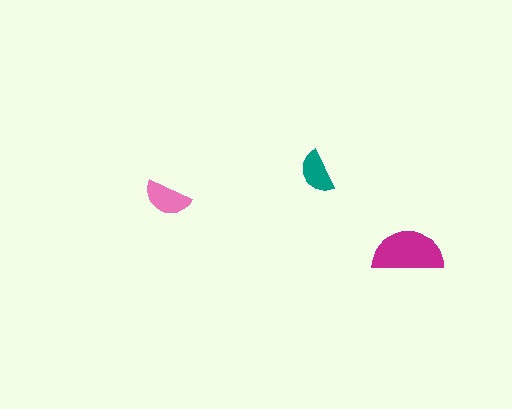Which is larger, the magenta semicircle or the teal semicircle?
The magenta one.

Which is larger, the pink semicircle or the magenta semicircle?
The magenta one.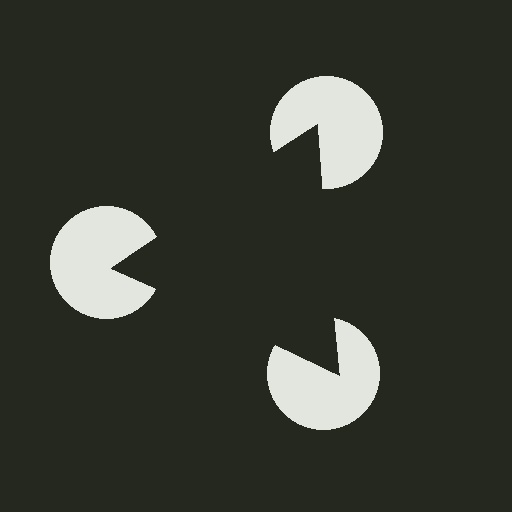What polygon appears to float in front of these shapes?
An illusory triangle — its edges are inferred from the aligned wedge cuts in the pac-man discs, not physically drawn.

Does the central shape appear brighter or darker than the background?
It typically appears slightly darker than the background, even though no actual brightness change is drawn.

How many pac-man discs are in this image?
There are 3 — one at each vertex of the illusory triangle.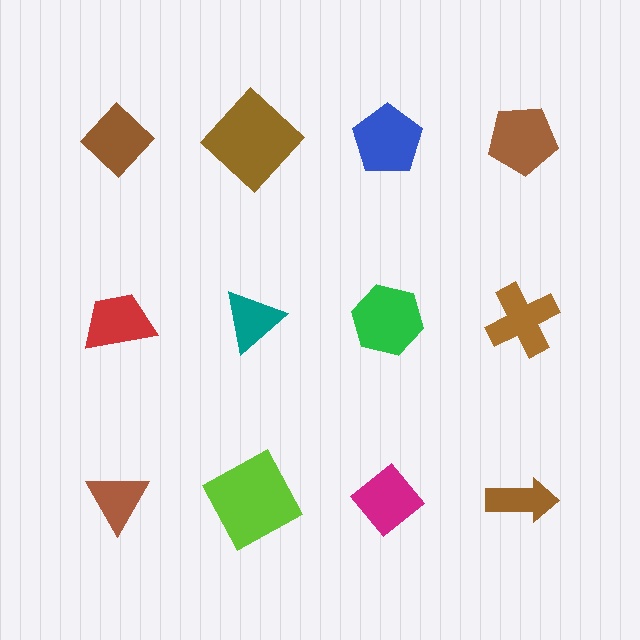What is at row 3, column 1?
A brown triangle.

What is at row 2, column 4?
A brown cross.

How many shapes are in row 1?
4 shapes.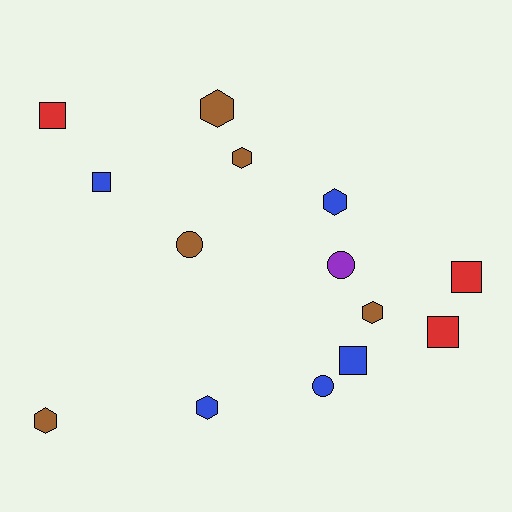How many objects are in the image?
There are 14 objects.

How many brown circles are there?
There is 1 brown circle.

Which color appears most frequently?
Blue, with 5 objects.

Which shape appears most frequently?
Hexagon, with 6 objects.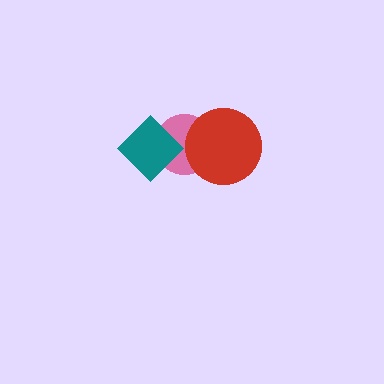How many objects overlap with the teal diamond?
1 object overlaps with the teal diamond.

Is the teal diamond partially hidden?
No, no other shape covers it.